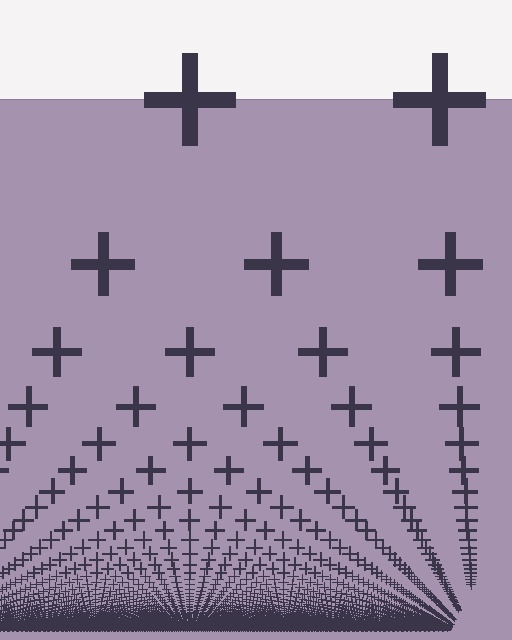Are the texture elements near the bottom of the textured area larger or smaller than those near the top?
Smaller. The gradient is inverted — elements near the bottom are smaller and denser.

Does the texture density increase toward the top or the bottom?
Density increases toward the bottom.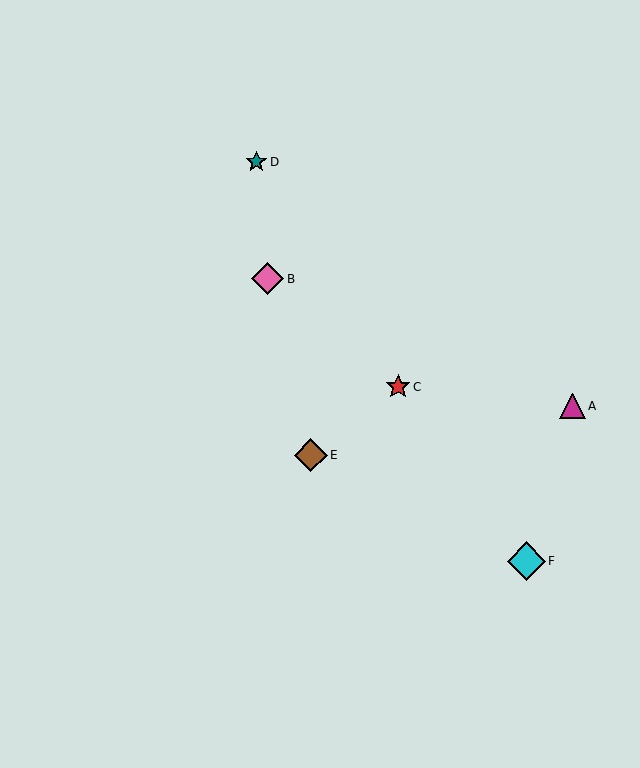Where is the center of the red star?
The center of the red star is at (398, 387).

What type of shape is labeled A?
Shape A is a magenta triangle.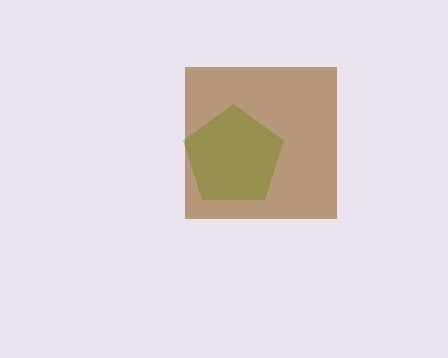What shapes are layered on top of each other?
The layered shapes are: a lime pentagon, a brown square.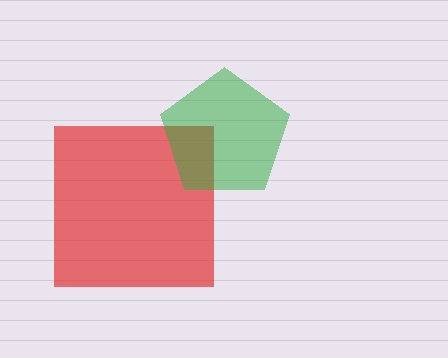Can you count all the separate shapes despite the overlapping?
Yes, there are 2 separate shapes.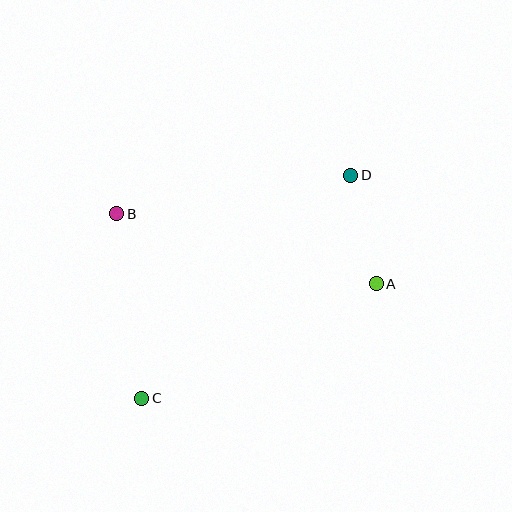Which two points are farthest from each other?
Points C and D are farthest from each other.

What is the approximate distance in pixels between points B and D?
The distance between B and D is approximately 237 pixels.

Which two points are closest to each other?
Points A and D are closest to each other.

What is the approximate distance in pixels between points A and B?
The distance between A and B is approximately 269 pixels.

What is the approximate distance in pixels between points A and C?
The distance between A and C is approximately 261 pixels.